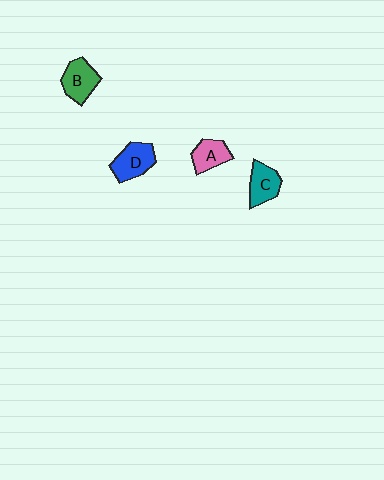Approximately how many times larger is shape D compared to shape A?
Approximately 1.3 times.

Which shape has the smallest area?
Shape A (pink).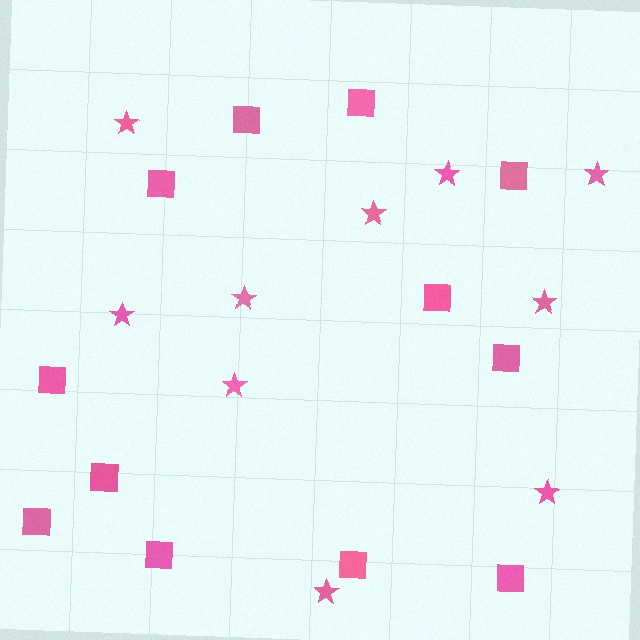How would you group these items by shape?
There are 2 groups: one group of stars (10) and one group of squares (12).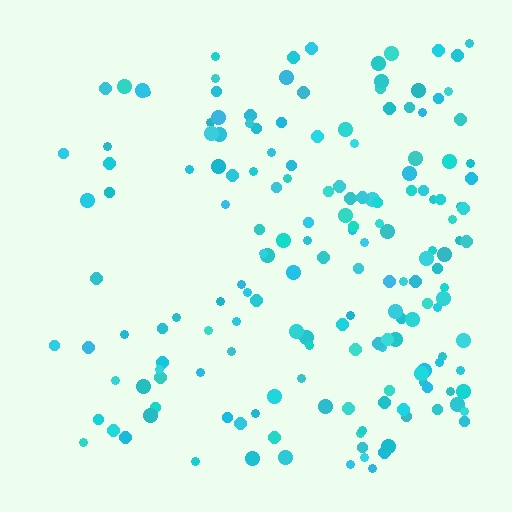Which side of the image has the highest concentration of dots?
The right.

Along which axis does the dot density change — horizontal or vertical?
Horizontal.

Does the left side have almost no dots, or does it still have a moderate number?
Still a moderate number, just noticeably fewer than the right.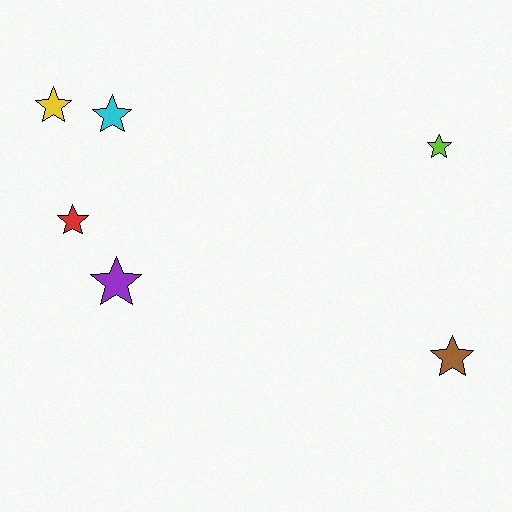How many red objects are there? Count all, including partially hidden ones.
There is 1 red object.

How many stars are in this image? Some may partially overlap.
There are 6 stars.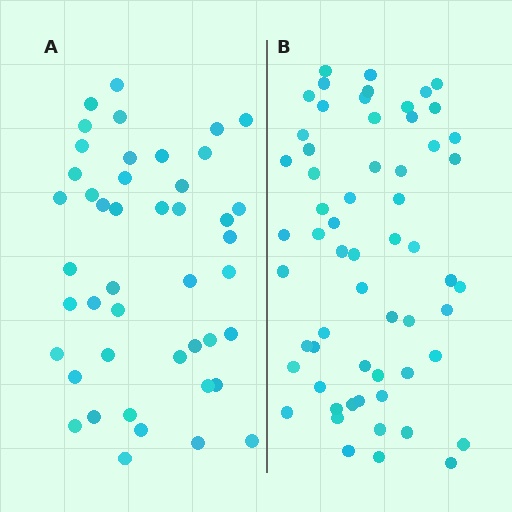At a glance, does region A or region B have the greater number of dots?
Region B (the right region) has more dots.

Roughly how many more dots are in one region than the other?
Region B has approximately 15 more dots than region A.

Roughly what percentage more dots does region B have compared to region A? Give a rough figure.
About 35% more.